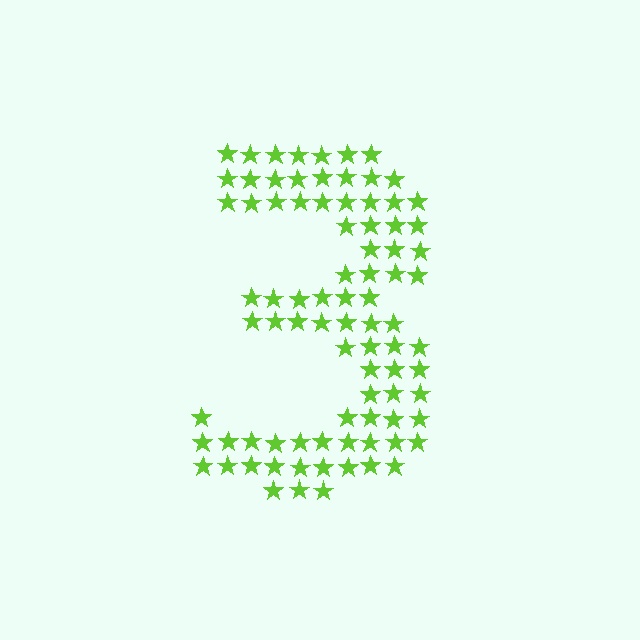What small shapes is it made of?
It is made of small stars.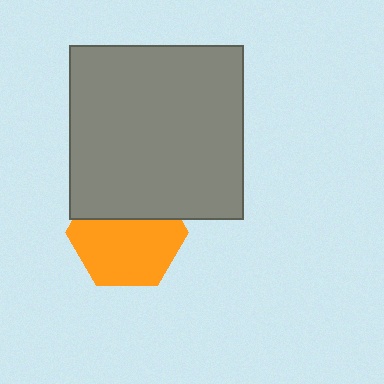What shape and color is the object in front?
The object in front is a gray square.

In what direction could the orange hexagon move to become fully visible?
The orange hexagon could move down. That would shift it out from behind the gray square entirely.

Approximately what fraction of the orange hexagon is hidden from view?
Roughly 35% of the orange hexagon is hidden behind the gray square.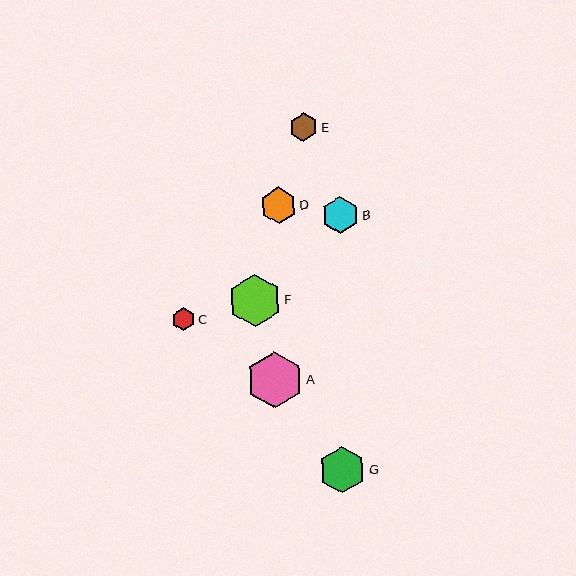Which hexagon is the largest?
Hexagon A is the largest with a size of approximately 56 pixels.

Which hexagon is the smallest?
Hexagon C is the smallest with a size of approximately 23 pixels.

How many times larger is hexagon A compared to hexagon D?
Hexagon A is approximately 1.5 times the size of hexagon D.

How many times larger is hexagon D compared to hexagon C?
Hexagon D is approximately 1.6 times the size of hexagon C.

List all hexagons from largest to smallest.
From largest to smallest: A, F, G, B, D, E, C.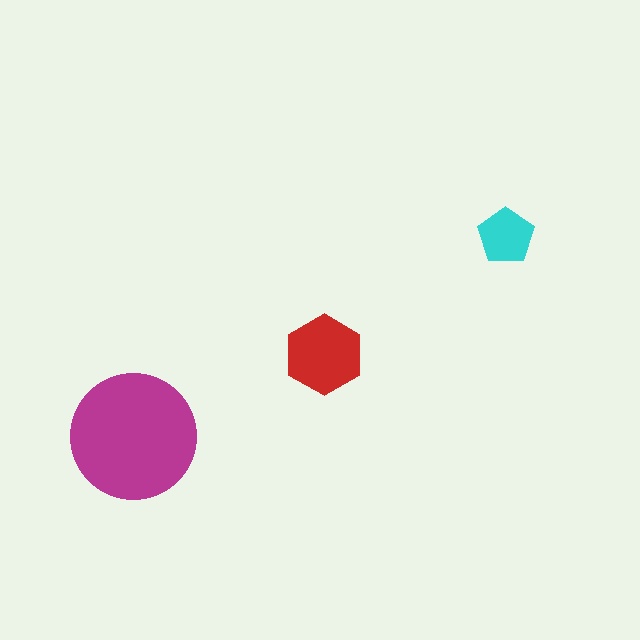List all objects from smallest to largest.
The cyan pentagon, the red hexagon, the magenta circle.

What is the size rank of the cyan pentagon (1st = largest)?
3rd.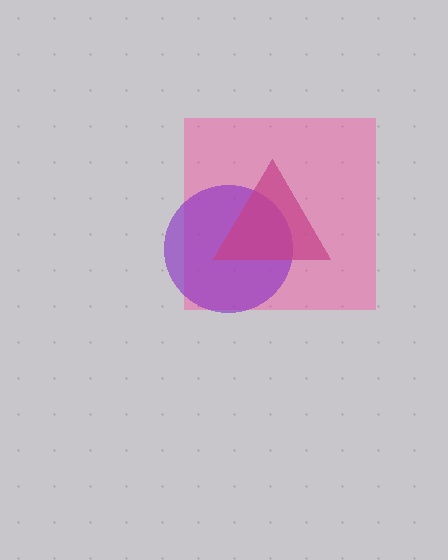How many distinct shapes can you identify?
There are 3 distinct shapes: a pink square, a purple circle, a magenta triangle.